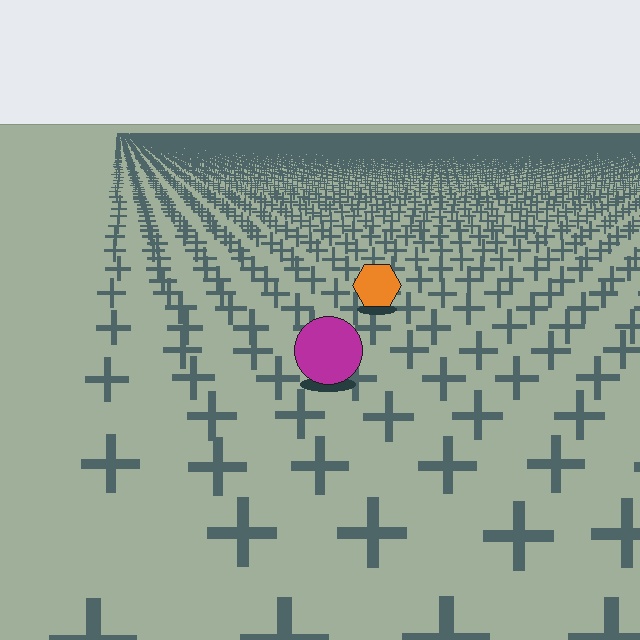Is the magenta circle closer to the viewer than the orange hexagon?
Yes. The magenta circle is closer — you can tell from the texture gradient: the ground texture is coarser near it.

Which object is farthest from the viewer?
The orange hexagon is farthest from the viewer. It appears smaller and the ground texture around it is denser.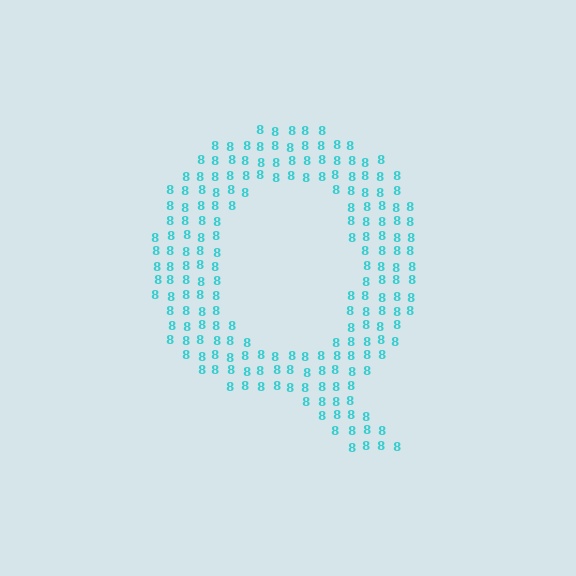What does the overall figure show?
The overall figure shows the letter Q.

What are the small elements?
The small elements are digit 8's.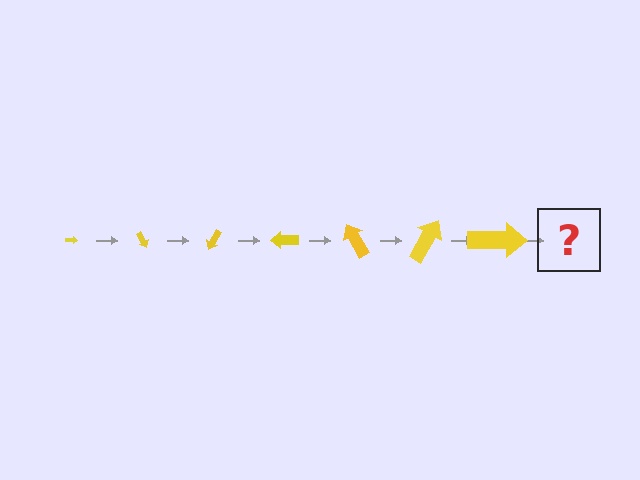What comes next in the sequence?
The next element should be an arrow, larger than the previous one and rotated 420 degrees from the start.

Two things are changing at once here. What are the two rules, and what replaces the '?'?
The two rules are that the arrow grows larger each step and it rotates 60 degrees each step. The '?' should be an arrow, larger than the previous one and rotated 420 degrees from the start.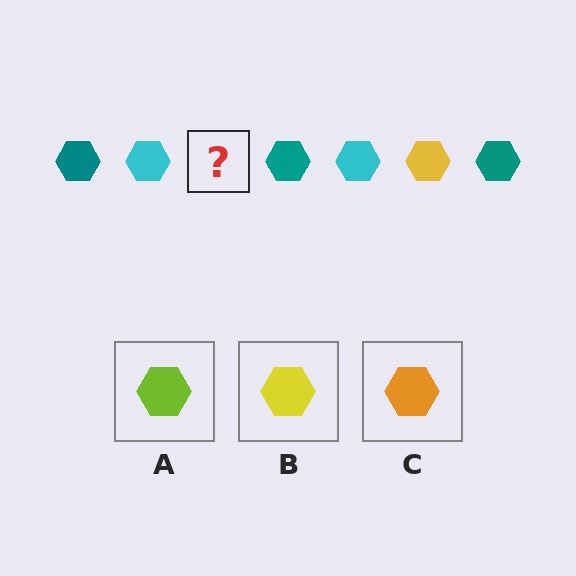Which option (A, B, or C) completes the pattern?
B.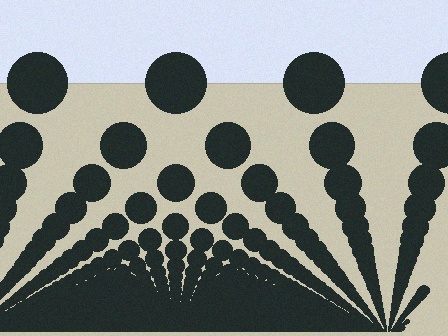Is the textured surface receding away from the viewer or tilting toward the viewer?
The surface appears to tilt toward the viewer. Texture elements get larger and sparser toward the top.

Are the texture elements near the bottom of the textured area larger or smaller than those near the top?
Smaller. The gradient is inverted — elements near the bottom are smaller and denser.